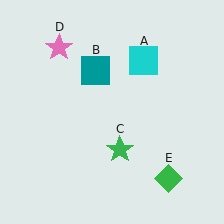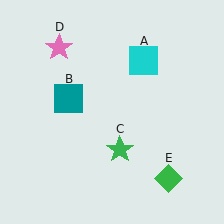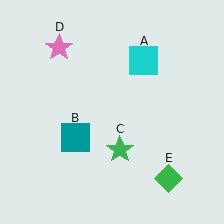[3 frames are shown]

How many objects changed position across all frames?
1 object changed position: teal square (object B).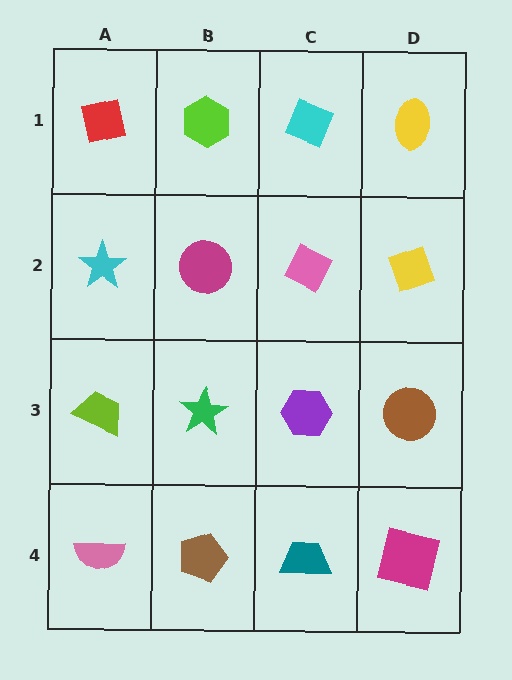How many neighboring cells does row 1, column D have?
2.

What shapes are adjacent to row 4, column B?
A green star (row 3, column B), a pink semicircle (row 4, column A), a teal trapezoid (row 4, column C).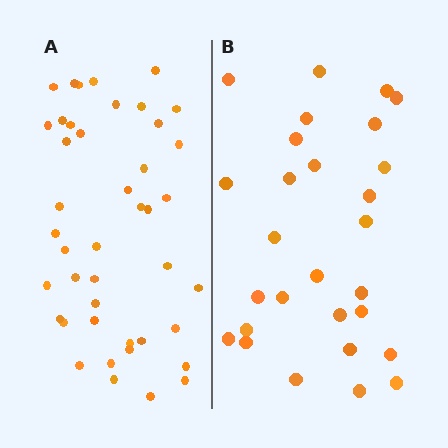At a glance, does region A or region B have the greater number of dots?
Region A (the left region) has more dots.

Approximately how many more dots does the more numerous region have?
Region A has approximately 15 more dots than region B.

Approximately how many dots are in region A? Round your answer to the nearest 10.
About 40 dots. (The exact count is 43, which rounds to 40.)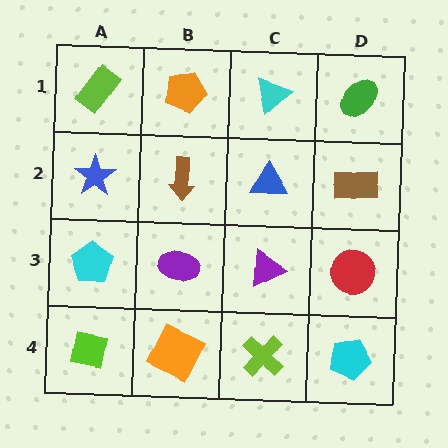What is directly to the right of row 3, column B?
A purple triangle.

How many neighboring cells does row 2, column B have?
4.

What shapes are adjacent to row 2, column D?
A green ellipse (row 1, column D), a red circle (row 3, column D), a blue triangle (row 2, column C).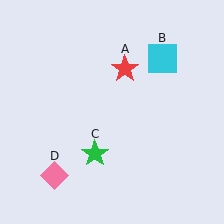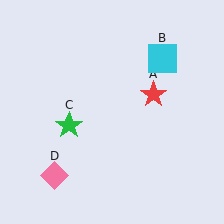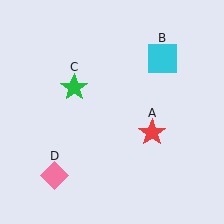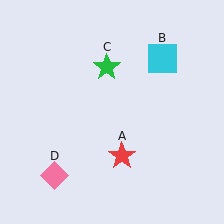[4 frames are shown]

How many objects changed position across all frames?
2 objects changed position: red star (object A), green star (object C).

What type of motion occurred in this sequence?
The red star (object A), green star (object C) rotated clockwise around the center of the scene.